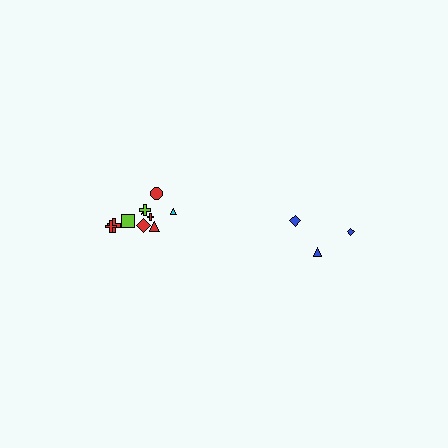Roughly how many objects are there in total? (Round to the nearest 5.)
Roughly 15 objects in total.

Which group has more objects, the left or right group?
The left group.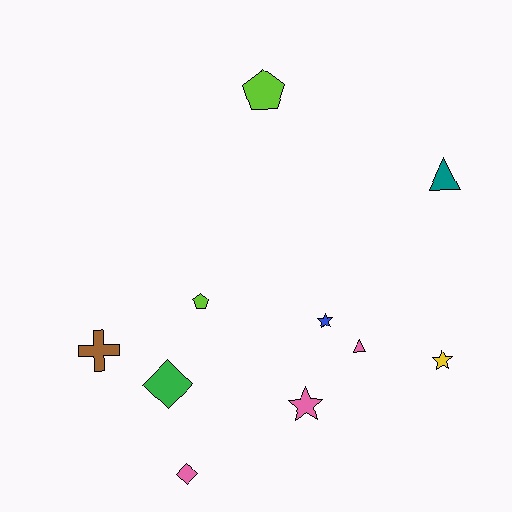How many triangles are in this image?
There are 2 triangles.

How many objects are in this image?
There are 10 objects.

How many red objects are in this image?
There are no red objects.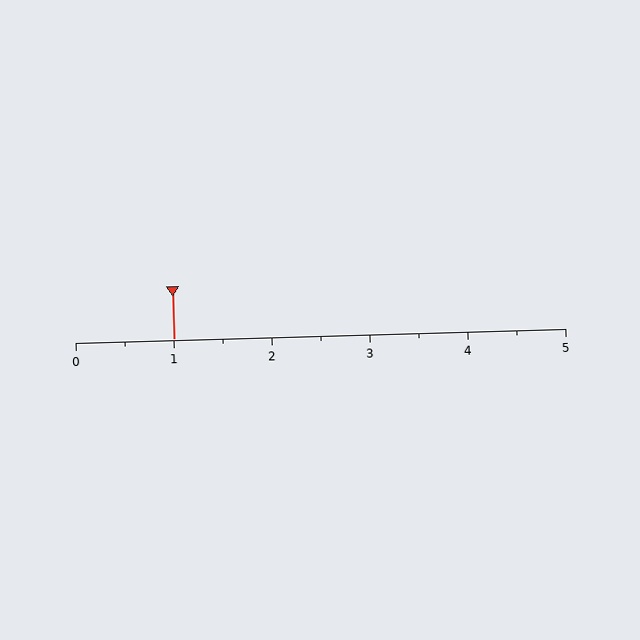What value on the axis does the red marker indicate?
The marker indicates approximately 1.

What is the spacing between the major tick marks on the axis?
The major ticks are spaced 1 apart.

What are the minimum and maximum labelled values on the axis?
The axis runs from 0 to 5.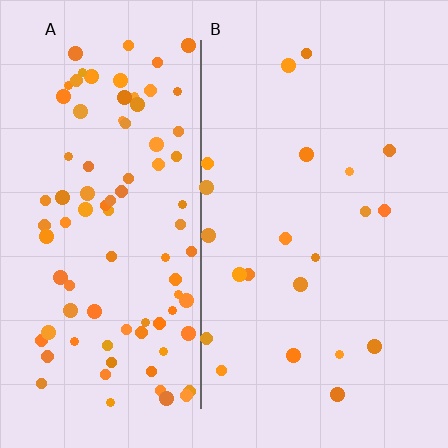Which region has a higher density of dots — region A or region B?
A (the left).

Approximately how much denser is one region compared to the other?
Approximately 4.4× — region A over region B.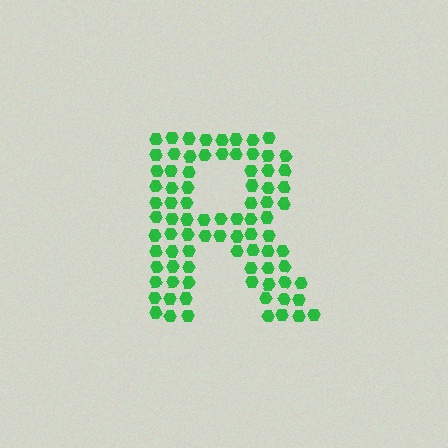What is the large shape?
The large shape is the letter R.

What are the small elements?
The small elements are hexagons.